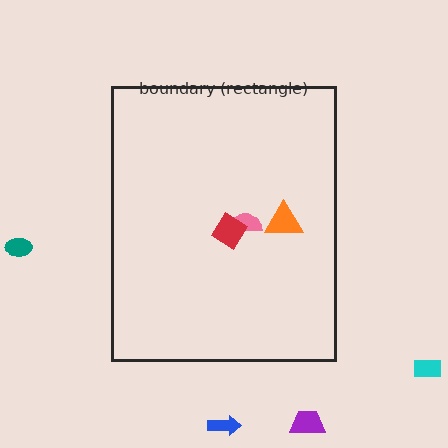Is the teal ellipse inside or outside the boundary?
Outside.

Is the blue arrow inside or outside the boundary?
Outside.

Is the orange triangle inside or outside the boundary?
Inside.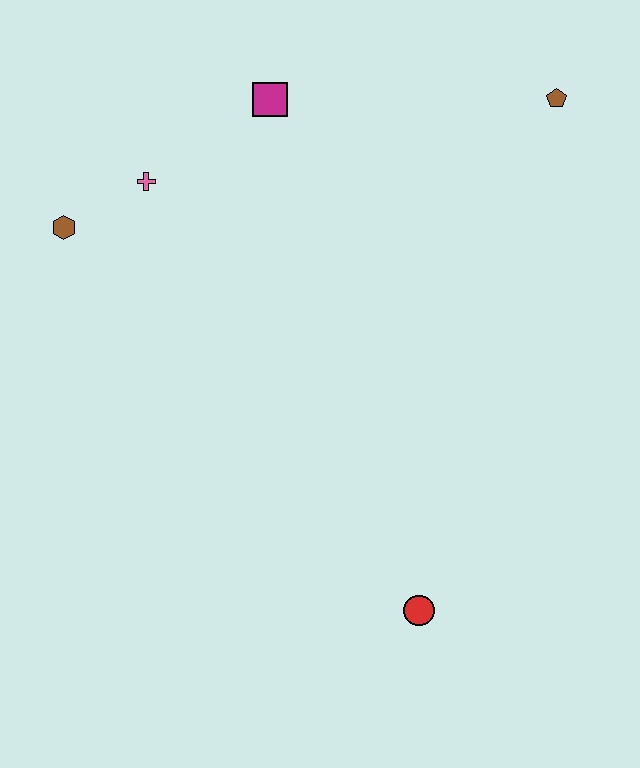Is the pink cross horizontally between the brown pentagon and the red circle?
No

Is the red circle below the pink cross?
Yes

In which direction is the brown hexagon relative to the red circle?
The brown hexagon is above the red circle.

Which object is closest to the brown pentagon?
The magenta square is closest to the brown pentagon.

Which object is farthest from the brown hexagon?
The red circle is farthest from the brown hexagon.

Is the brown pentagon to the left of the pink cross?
No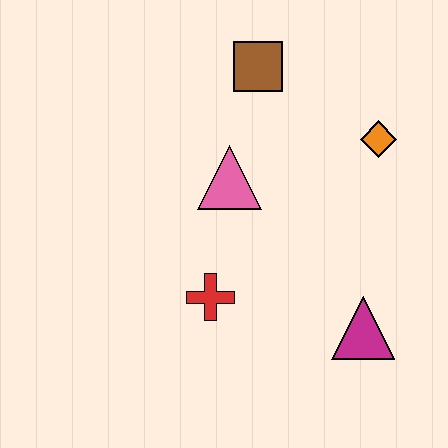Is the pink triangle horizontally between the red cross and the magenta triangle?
Yes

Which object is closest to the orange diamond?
The brown square is closest to the orange diamond.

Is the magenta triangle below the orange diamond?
Yes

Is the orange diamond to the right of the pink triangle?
Yes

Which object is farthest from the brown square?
The magenta triangle is farthest from the brown square.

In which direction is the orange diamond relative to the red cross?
The orange diamond is to the right of the red cross.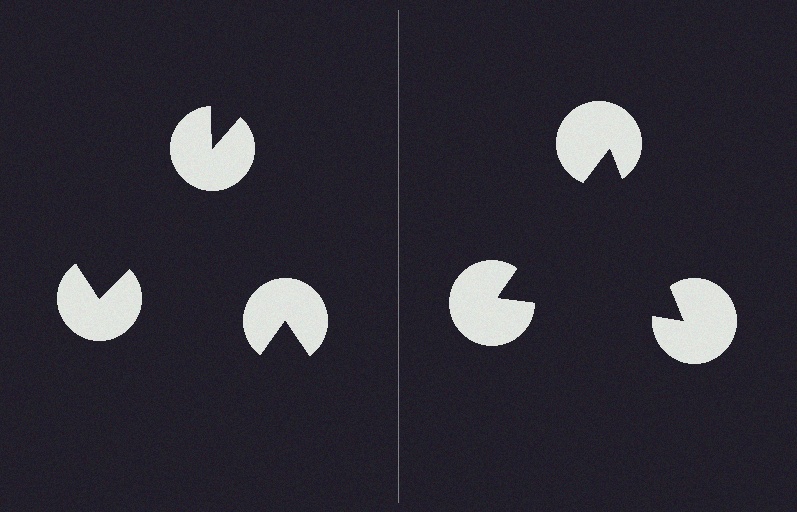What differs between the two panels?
The pac-man discs are positioned identically on both sides; only the wedge orientations differ. On the right they align to a triangle; on the left they are misaligned.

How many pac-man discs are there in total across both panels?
6 — 3 on each side.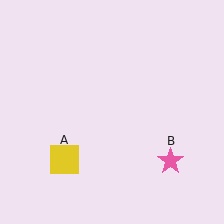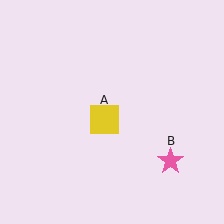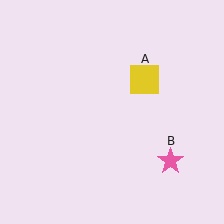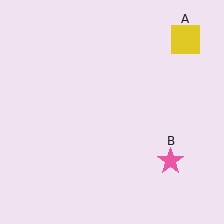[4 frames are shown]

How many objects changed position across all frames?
1 object changed position: yellow square (object A).